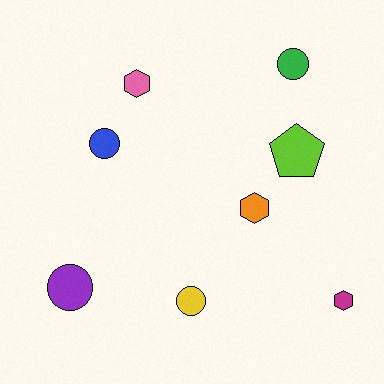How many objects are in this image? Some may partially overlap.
There are 8 objects.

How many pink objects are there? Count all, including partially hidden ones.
There is 1 pink object.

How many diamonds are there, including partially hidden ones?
There are no diamonds.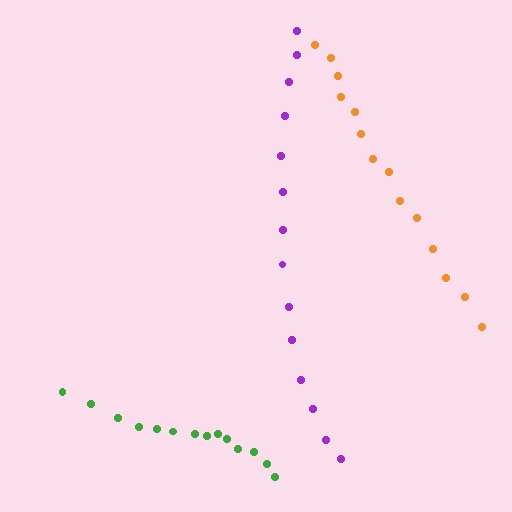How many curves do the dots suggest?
There are 3 distinct paths.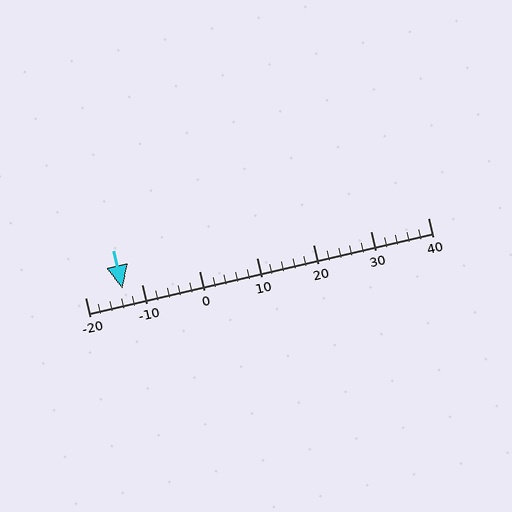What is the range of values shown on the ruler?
The ruler shows values from -20 to 40.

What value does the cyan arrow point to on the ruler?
The cyan arrow points to approximately -13.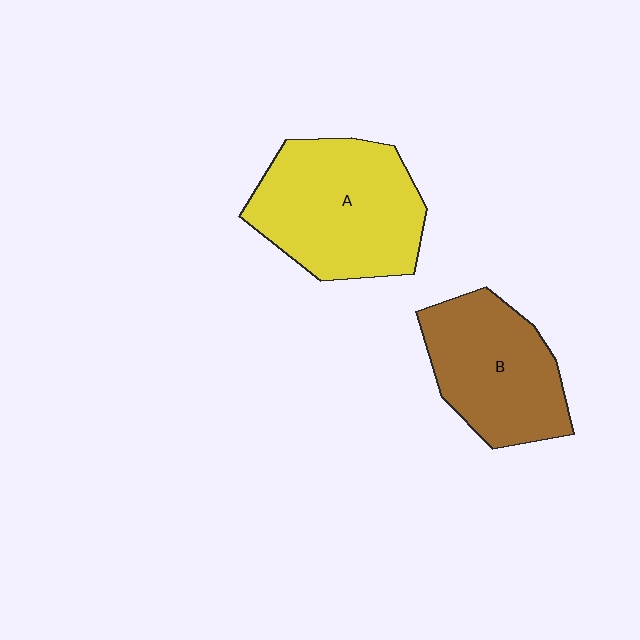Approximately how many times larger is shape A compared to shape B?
Approximately 1.2 times.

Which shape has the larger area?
Shape A (yellow).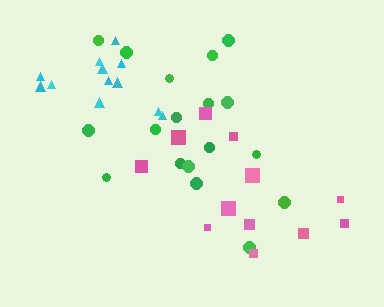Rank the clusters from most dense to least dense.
green, cyan, pink.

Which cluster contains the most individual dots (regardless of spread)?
Green (18).